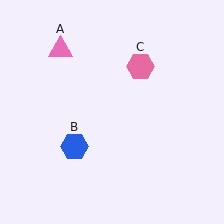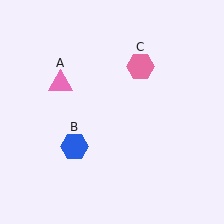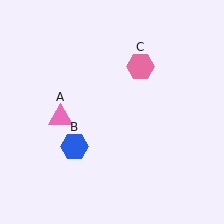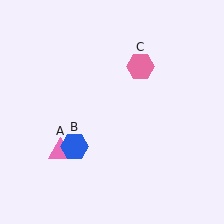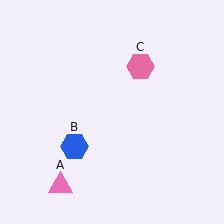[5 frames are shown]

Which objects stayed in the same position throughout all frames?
Blue hexagon (object B) and pink hexagon (object C) remained stationary.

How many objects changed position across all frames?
1 object changed position: pink triangle (object A).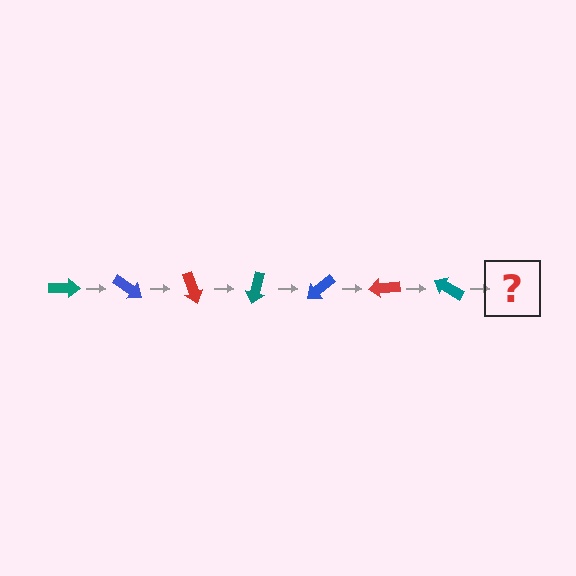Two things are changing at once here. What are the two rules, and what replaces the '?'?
The two rules are that it rotates 35 degrees each step and the color cycles through teal, blue, and red. The '?' should be a blue arrow, rotated 245 degrees from the start.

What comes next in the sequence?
The next element should be a blue arrow, rotated 245 degrees from the start.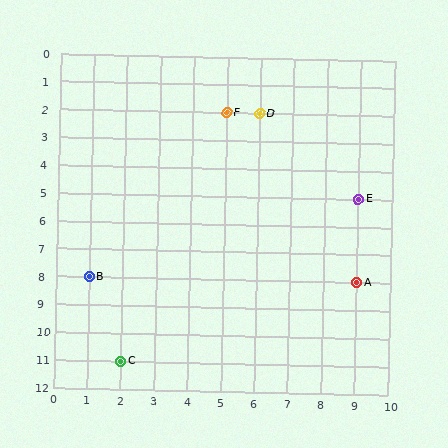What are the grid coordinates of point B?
Point B is at grid coordinates (1, 8).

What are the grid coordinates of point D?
Point D is at grid coordinates (6, 2).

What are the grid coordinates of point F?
Point F is at grid coordinates (5, 2).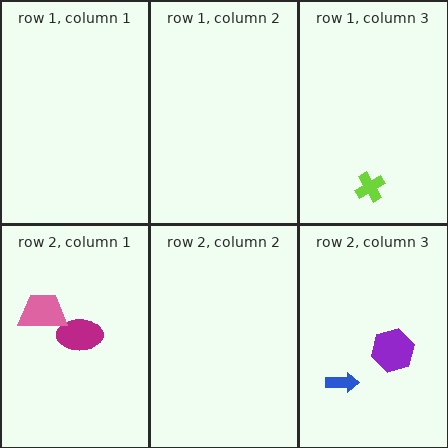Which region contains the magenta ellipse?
The row 2, column 1 region.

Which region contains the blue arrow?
The row 2, column 3 region.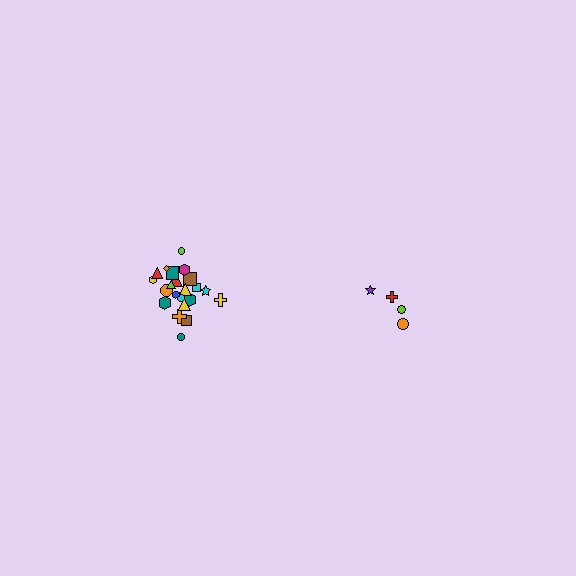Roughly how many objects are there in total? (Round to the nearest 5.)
Roughly 25 objects in total.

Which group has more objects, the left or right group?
The left group.